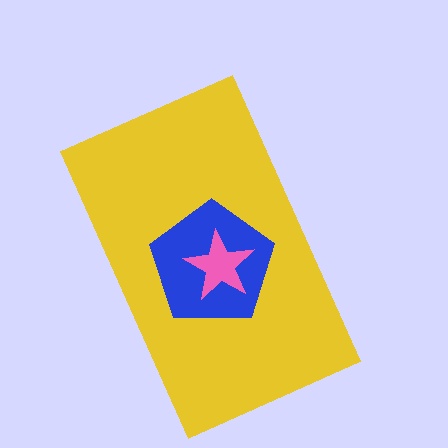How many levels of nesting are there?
3.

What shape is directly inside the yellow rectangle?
The blue pentagon.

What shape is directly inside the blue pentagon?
The pink star.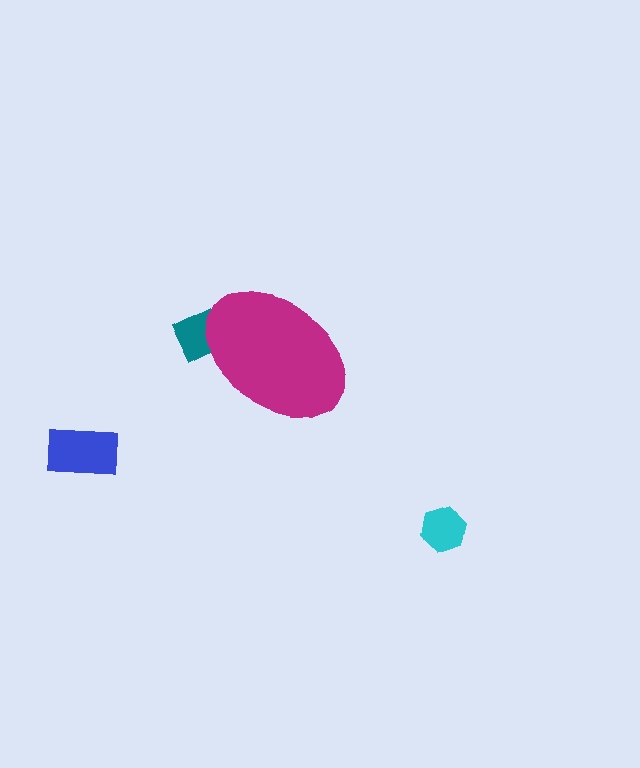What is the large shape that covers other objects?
A magenta ellipse.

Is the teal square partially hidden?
Yes, the teal square is partially hidden behind the magenta ellipse.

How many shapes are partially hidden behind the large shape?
1 shape is partially hidden.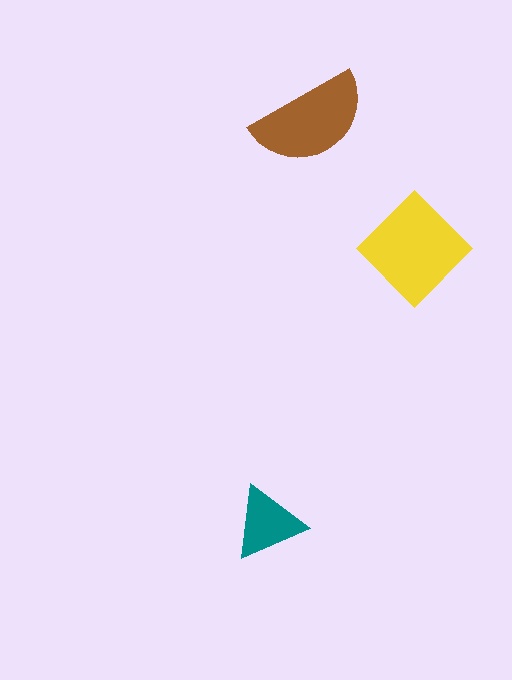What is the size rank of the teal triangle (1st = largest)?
3rd.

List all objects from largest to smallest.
The yellow diamond, the brown semicircle, the teal triangle.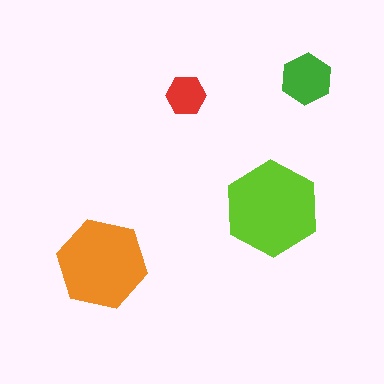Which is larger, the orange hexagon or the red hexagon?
The orange one.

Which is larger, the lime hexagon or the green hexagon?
The lime one.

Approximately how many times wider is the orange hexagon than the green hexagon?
About 2 times wider.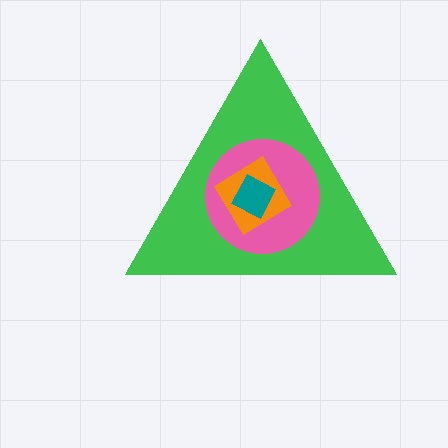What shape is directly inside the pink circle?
The orange diamond.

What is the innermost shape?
The teal square.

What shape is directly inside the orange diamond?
The teal square.